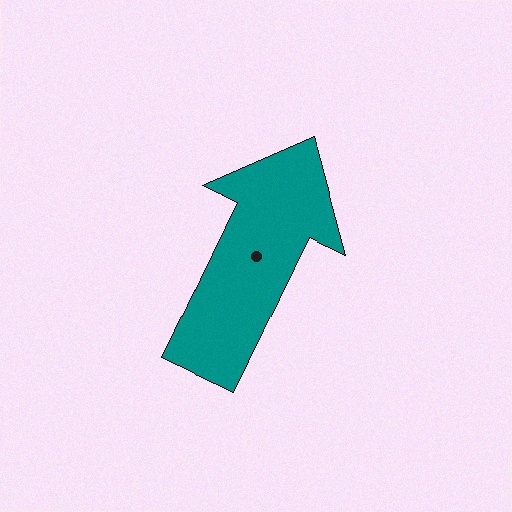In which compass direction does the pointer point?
Northeast.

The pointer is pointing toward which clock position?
Roughly 1 o'clock.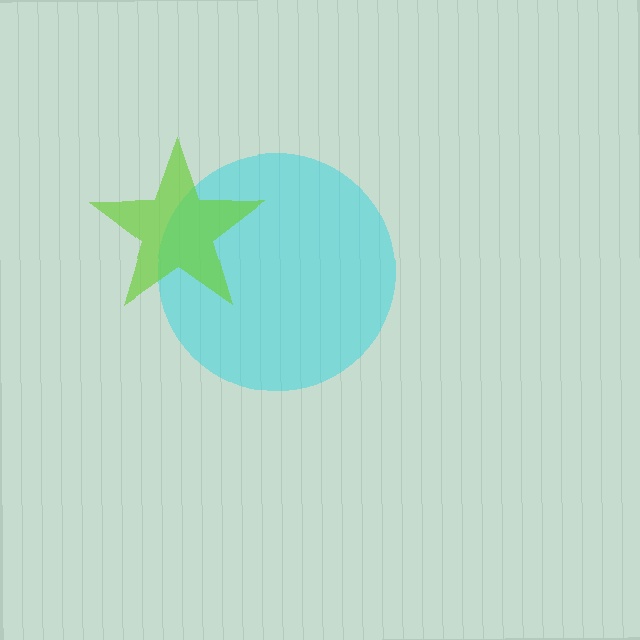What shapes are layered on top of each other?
The layered shapes are: a cyan circle, a lime star.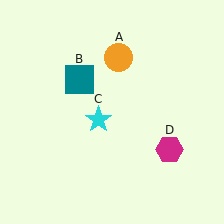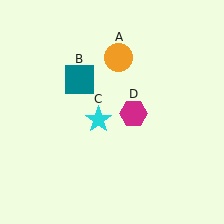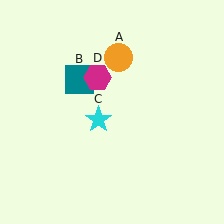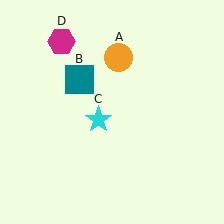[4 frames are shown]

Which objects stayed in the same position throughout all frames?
Orange circle (object A) and teal square (object B) and cyan star (object C) remained stationary.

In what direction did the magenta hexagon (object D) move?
The magenta hexagon (object D) moved up and to the left.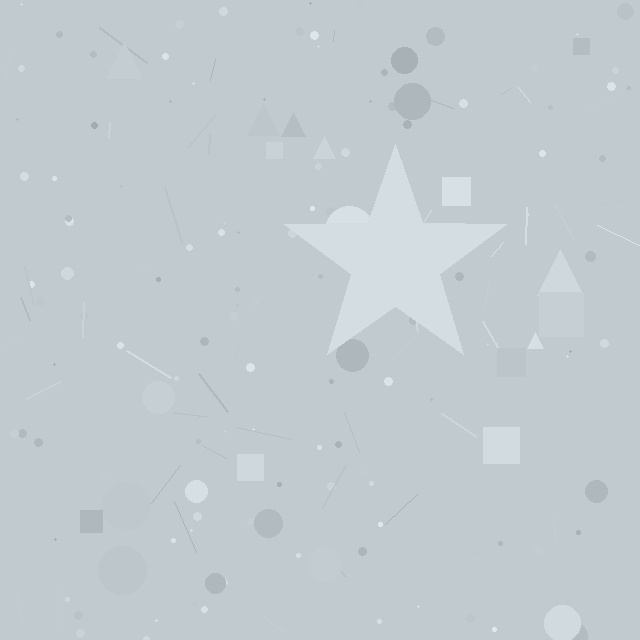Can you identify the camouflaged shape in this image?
The camouflaged shape is a star.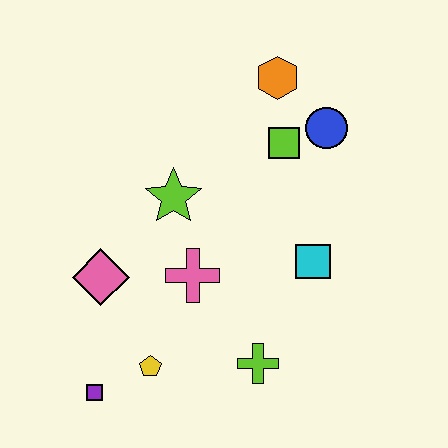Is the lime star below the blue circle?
Yes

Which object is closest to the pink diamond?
The pink cross is closest to the pink diamond.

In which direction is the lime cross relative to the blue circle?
The lime cross is below the blue circle.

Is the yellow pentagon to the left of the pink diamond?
No